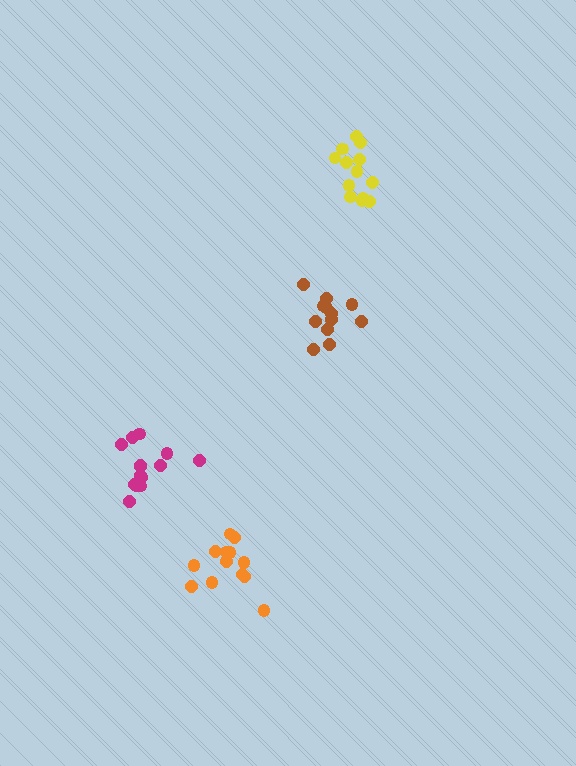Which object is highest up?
The yellow cluster is topmost.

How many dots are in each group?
Group 1: 14 dots, Group 2: 14 dots, Group 3: 15 dots, Group 4: 12 dots (55 total).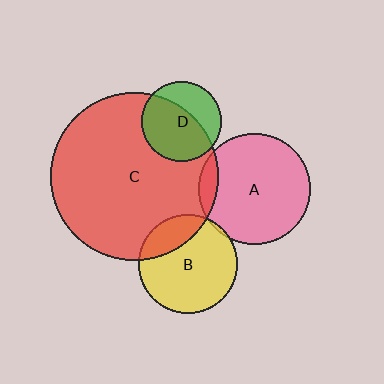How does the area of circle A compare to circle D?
Approximately 2.0 times.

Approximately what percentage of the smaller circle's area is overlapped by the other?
Approximately 65%.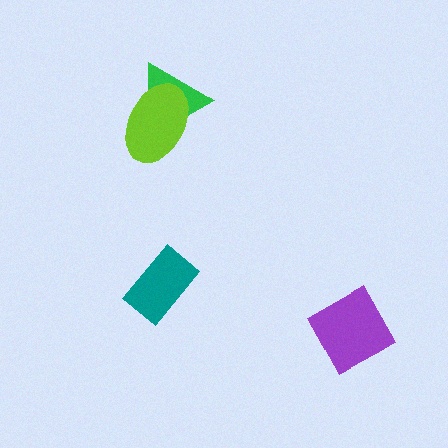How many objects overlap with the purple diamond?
0 objects overlap with the purple diamond.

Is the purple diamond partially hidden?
No, no other shape covers it.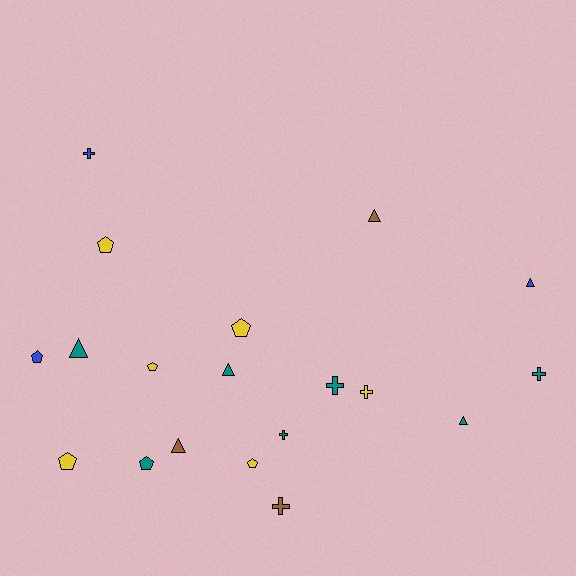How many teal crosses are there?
There are 3 teal crosses.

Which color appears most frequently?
Teal, with 7 objects.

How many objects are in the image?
There are 19 objects.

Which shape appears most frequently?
Pentagon, with 7 objects.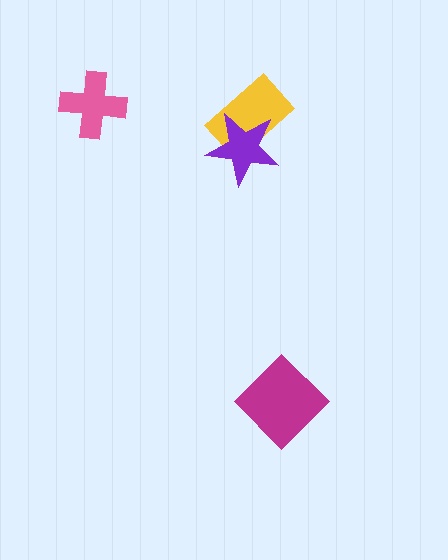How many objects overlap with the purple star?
1 object overlaps with the purple star.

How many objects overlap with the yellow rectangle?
1 object overlaps with the yellow rectangle.